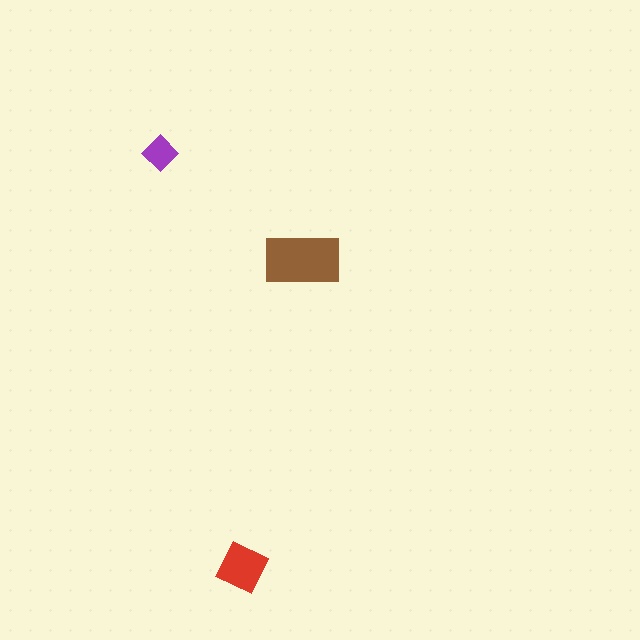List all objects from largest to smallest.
The brown rectangle, the red square, the purple diamond.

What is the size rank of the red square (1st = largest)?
2nd.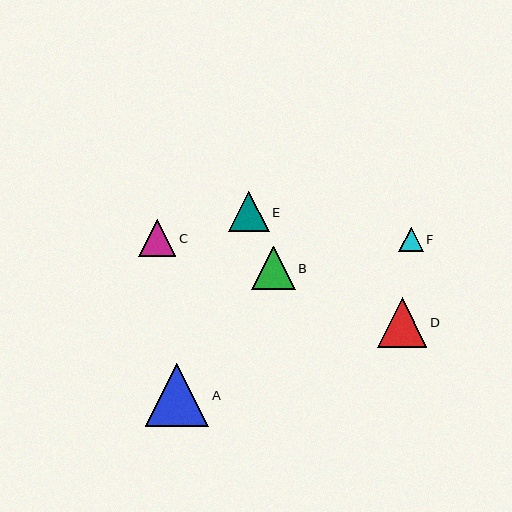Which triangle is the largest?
Triangle A is the largest with a size of approximately 63 pixels.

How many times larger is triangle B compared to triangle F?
Triangle B is approximately 1.8 times the size of triangle F.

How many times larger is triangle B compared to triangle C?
Triangle B is approximately 1.2 times the size of triangle C.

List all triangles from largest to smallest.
From largest to smallest: A, D, B, E, C, F.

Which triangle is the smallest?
Triangle F is the smallest with a size of approximately 24 pixels.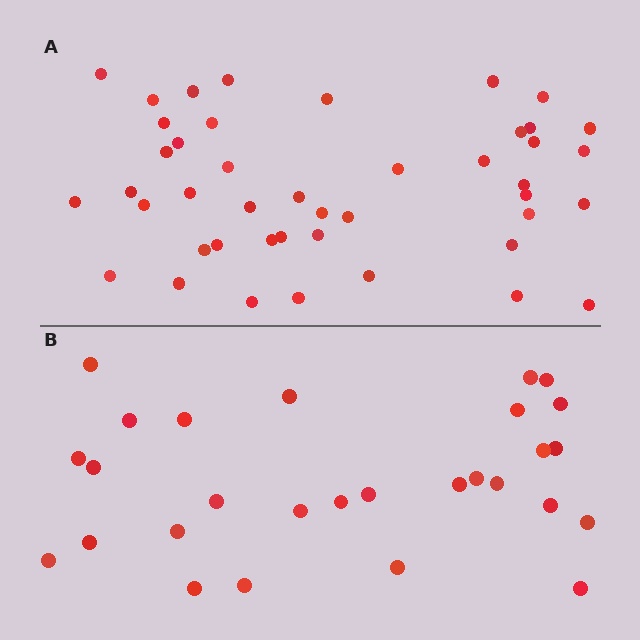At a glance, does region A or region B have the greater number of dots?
Region A (the top region) has more dots.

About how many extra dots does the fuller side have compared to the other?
Region A has approximately 15 more dots than region B.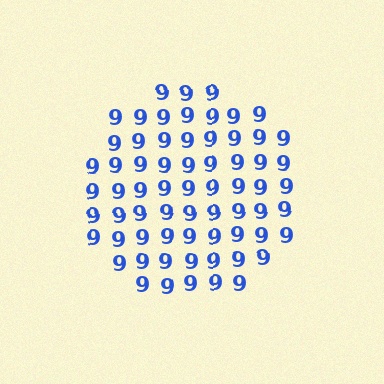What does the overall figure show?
The overall figure shows a circle.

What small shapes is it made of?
It is made of small digit 9's.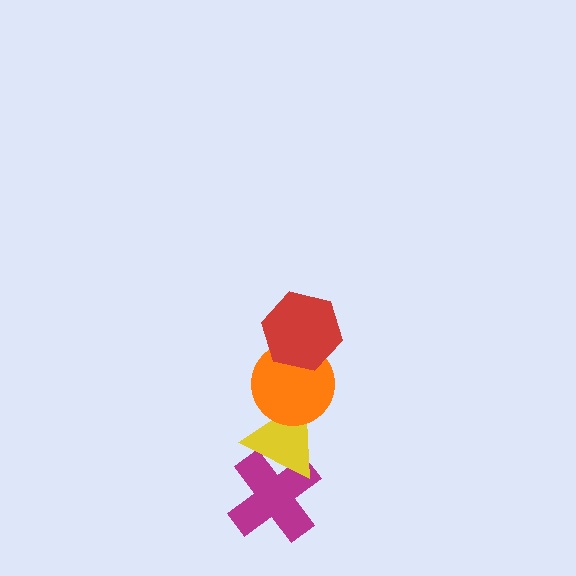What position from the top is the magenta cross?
The magenta cross is 4th from the top.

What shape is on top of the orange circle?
The red hexagon is on top of the orange circle.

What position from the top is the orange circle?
The orange circle is 2nd from the top.